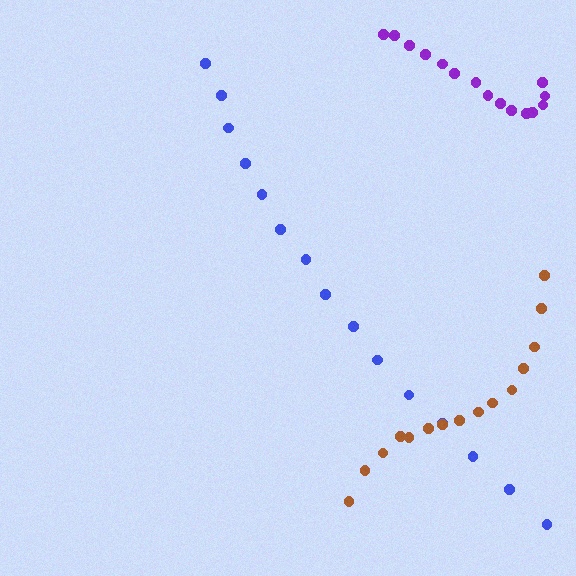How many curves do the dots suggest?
There are 3 distinct paths.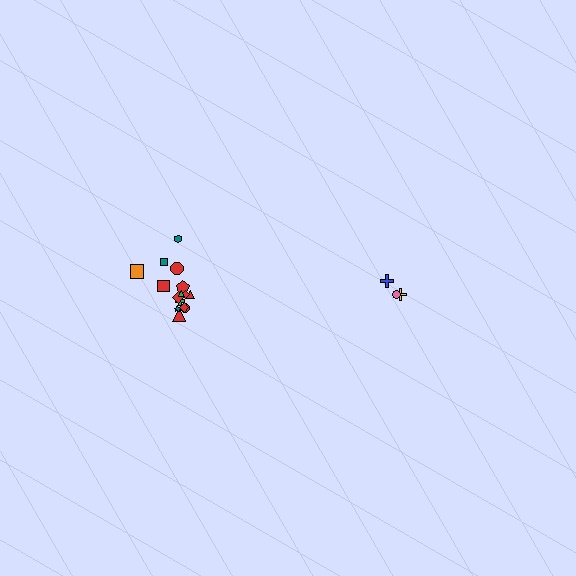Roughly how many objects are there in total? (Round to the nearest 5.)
Roughly 20 objects in total.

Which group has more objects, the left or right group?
The left group.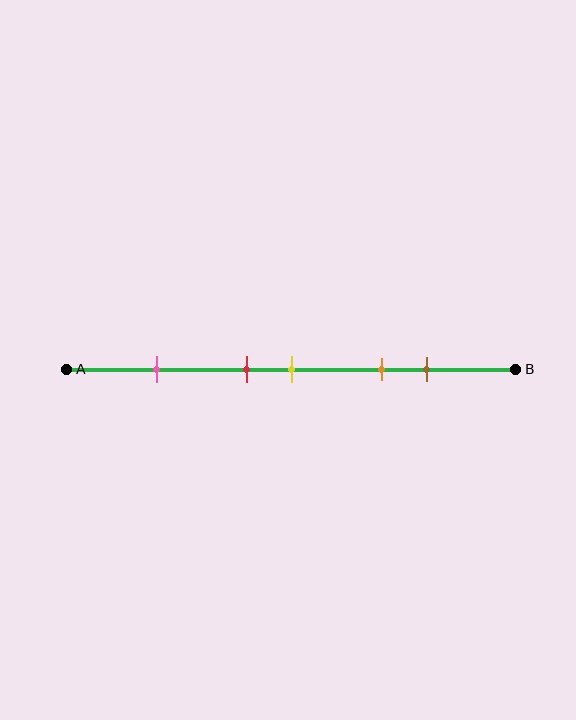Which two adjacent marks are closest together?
The red and yellow marks are the closest adjacent pair.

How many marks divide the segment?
There are 5 marks dividing the segment.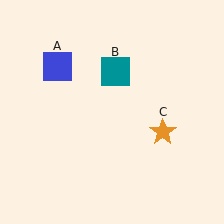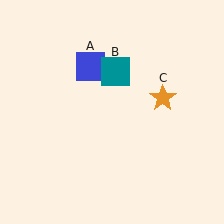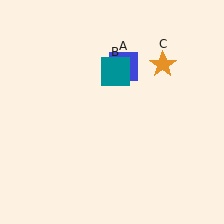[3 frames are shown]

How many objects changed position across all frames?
2 objects changed position: blue square (object A), orange star (object C).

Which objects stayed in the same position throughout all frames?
Teal square (object B) remained stationary.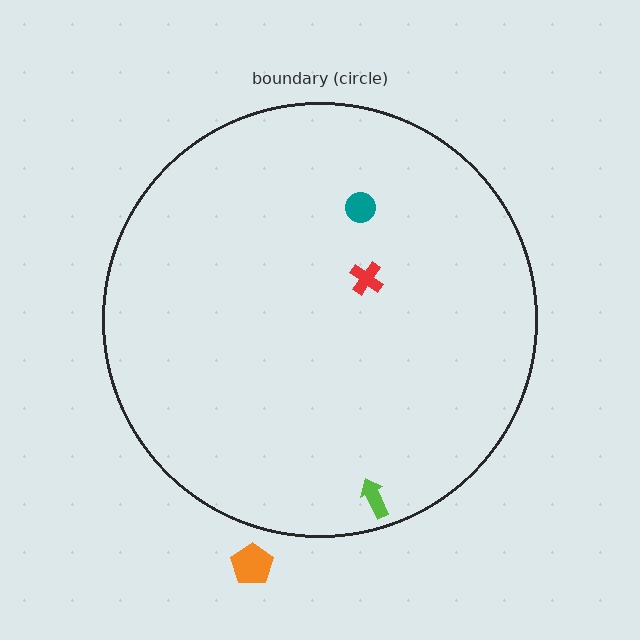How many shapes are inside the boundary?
3 inside, 1 outside.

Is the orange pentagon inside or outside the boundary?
Outside.